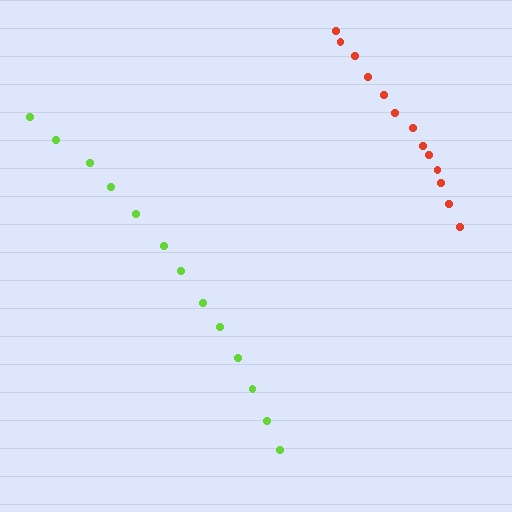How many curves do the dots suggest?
There are 2 distinct paths.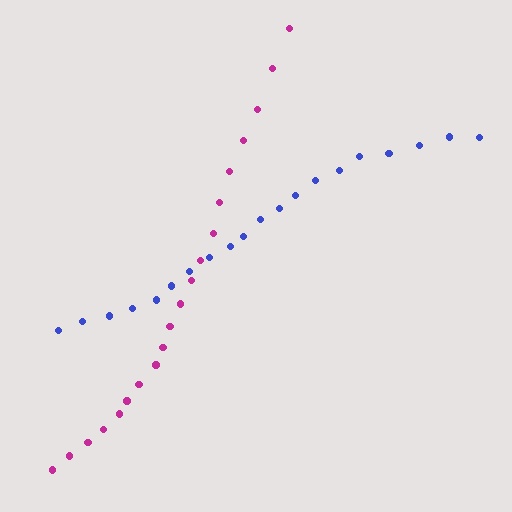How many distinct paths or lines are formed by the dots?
There are 2 distinct paths.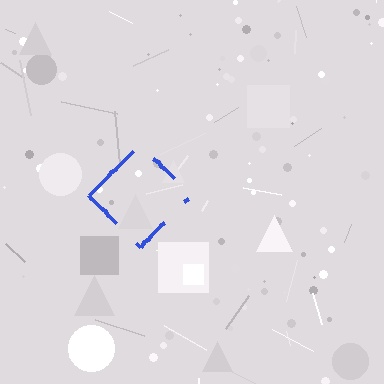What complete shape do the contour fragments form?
The contour fragments form a diamond.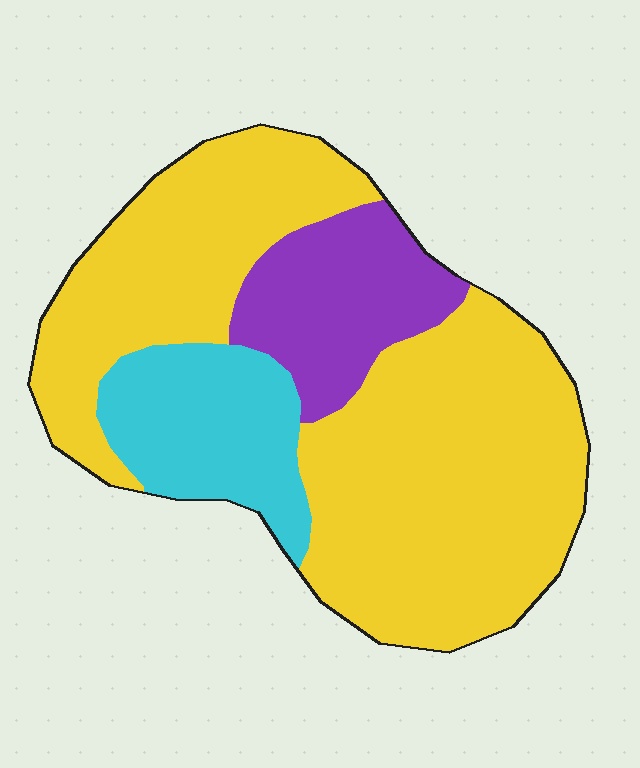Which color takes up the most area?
Yellow, at roughly 70%.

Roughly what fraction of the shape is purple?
Purple covers about 15% of the shape.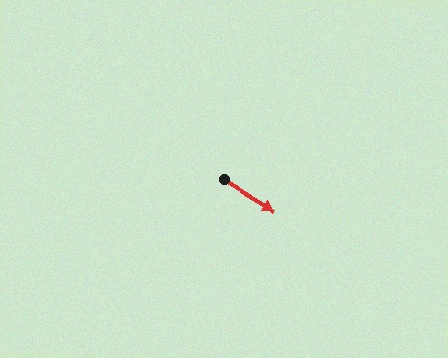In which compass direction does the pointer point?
Southeast.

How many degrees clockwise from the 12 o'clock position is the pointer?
Approximately 121 degrees.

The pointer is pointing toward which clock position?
Roughly 4 o'clock.